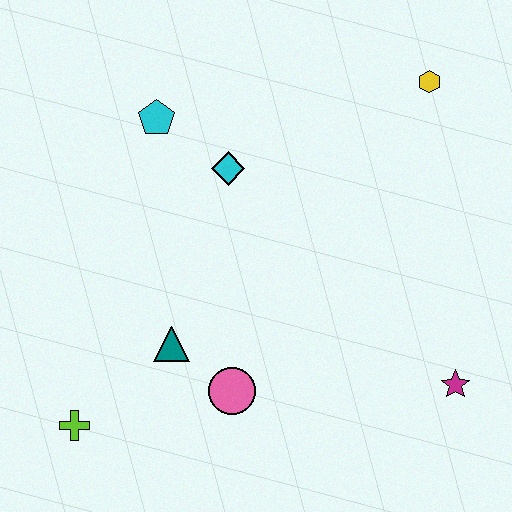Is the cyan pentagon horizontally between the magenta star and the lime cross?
Yes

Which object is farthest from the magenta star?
The cyan pentagon is farthest from the magenta star.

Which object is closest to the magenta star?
The pink circle is closest to the magenta star.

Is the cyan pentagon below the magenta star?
No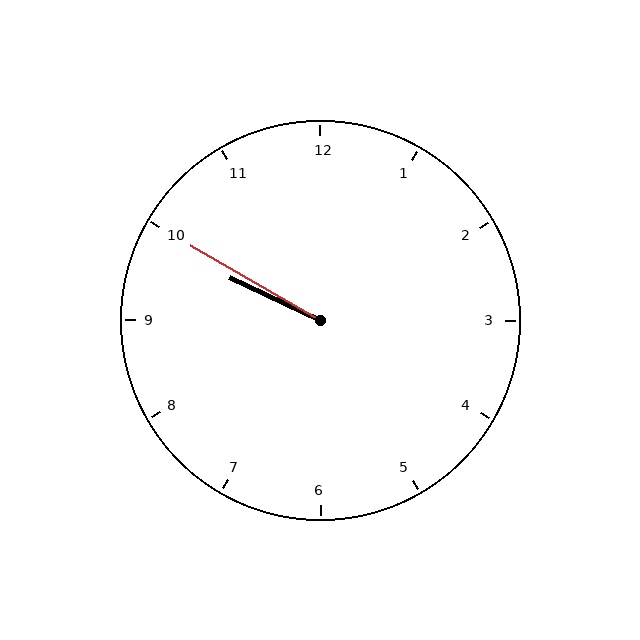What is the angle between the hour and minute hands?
Approximately 5 degrees.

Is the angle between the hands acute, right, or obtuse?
It is acute.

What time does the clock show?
9:50.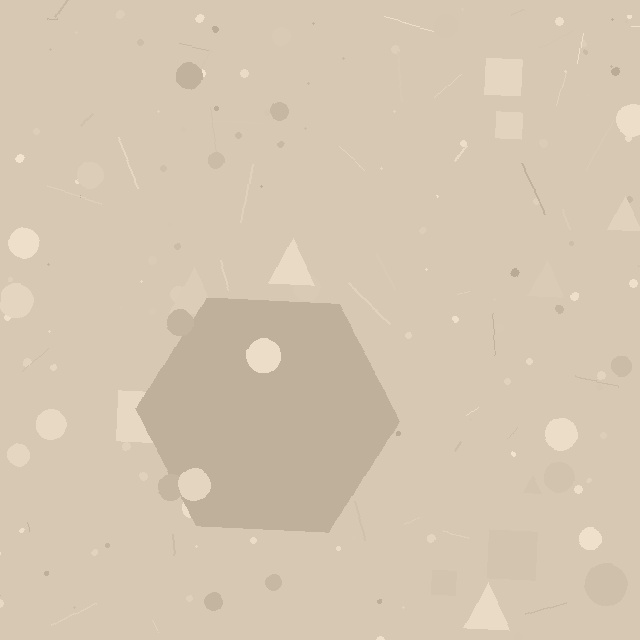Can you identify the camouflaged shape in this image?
The camouflaged shape is a hexagon.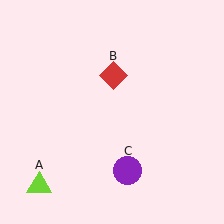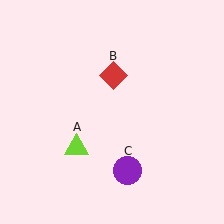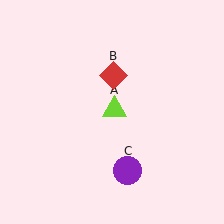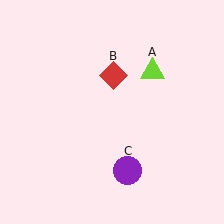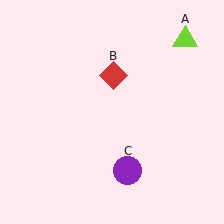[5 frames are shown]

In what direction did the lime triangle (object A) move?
The lime triangle (object A) moved up and to the right.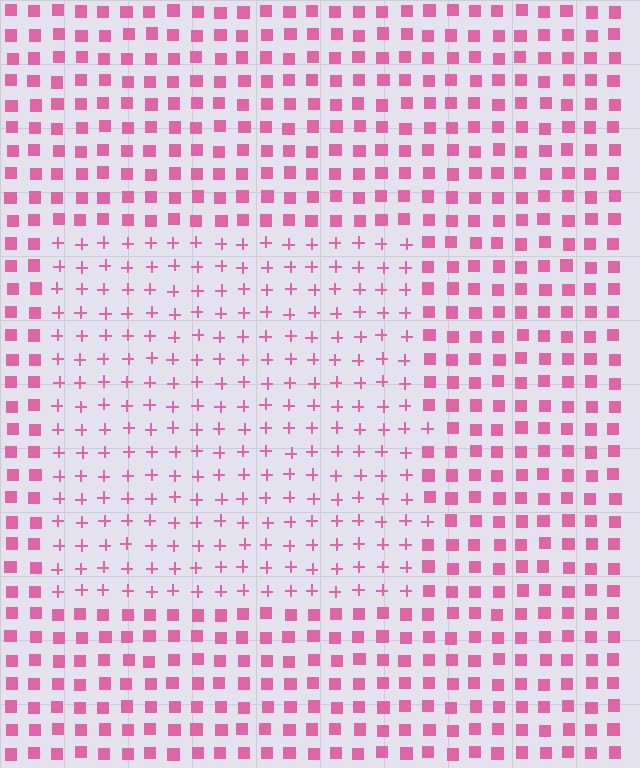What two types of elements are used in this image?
The image uses plus signs inside the rectangle region and squares outside it.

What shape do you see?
I see a rectangle.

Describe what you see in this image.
The image is filled with small pink elements arranged in a uniform grid. A rectangle-shaped region contains plus signs, while the surrounding area contains squares. The boundary is defined purely by the change in element shape.